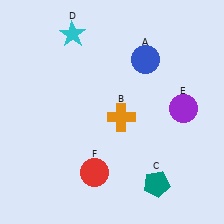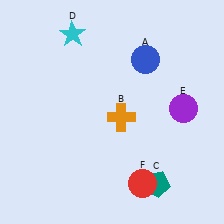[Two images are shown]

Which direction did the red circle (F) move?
The red circle (F) moved right.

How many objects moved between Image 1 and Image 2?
1 object moved between the two images.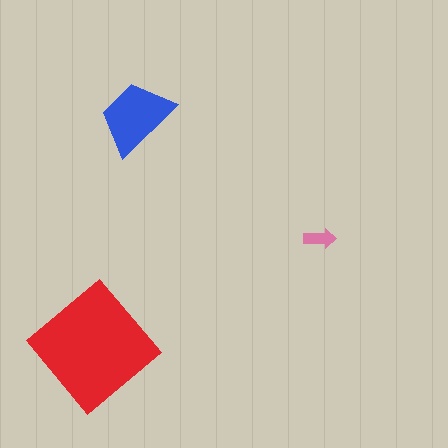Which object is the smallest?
The pink arrow.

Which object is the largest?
The red diamond.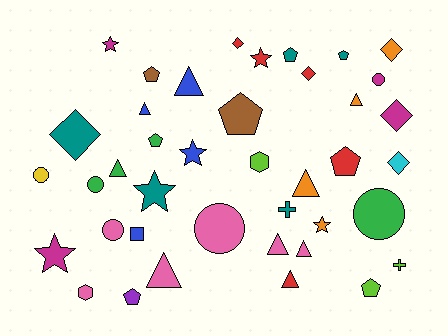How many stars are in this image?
There are 6 stars.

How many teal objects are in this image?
There are 5 teal objects.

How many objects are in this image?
There are 40 objects.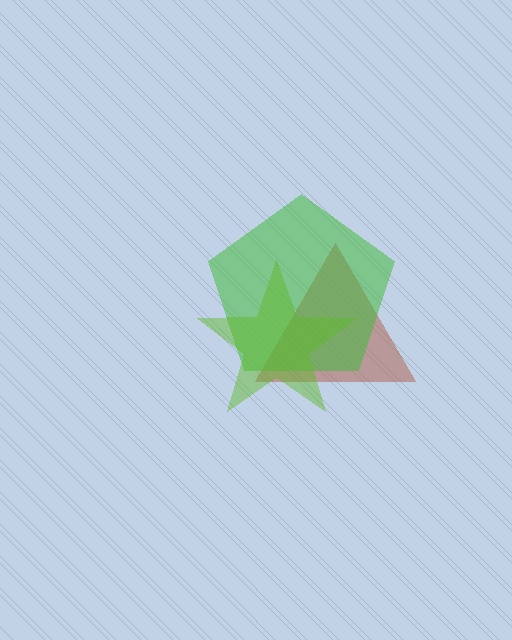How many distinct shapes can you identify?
There are 3 distinct shapes: a brown triangle, a green pentagon, a lime star.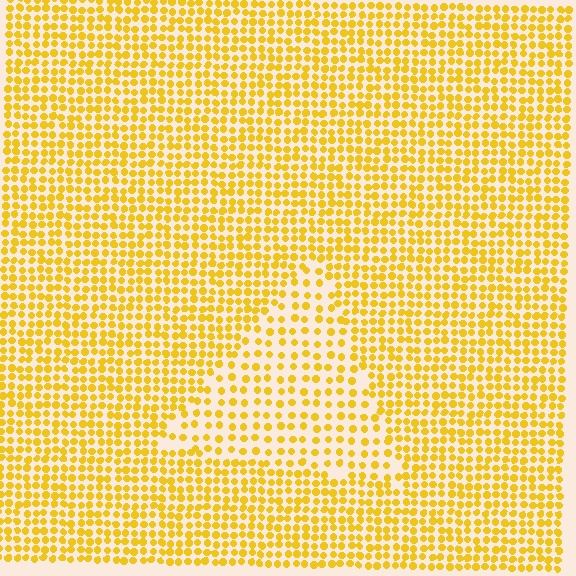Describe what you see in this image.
The image contains small yellow elements arranged at two different densities. A triangle-shaped region is visible where the elements are less densely packed than the surrounding area.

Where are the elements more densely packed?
The elements are more densely packed outside the triangle boundary.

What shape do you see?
I see a triangle.